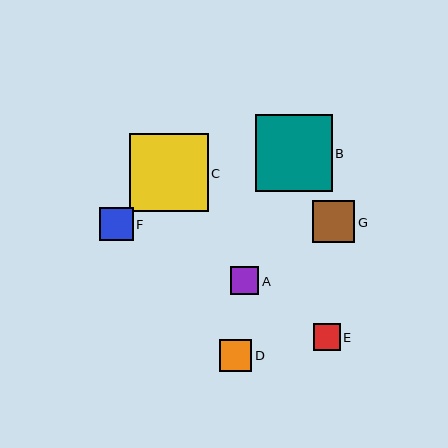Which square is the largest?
Square C is the largest with a size of approximately 79 pixels.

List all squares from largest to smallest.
From largest to smallest: C, B, G, F, D, A, E.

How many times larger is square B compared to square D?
Square B is approximately 2.4 times the size of square D.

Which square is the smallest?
Square E is the smallest with a size of approximately 27 pixels.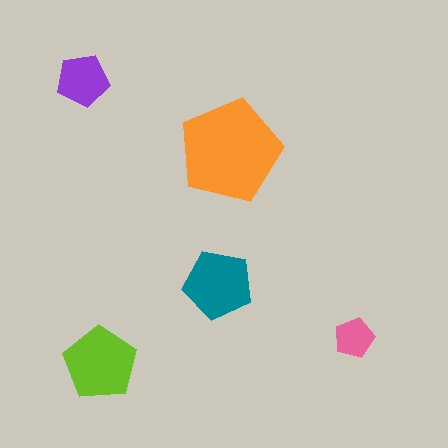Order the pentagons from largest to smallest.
the orange one, the lime one, the teal one, the purple one, the pink one.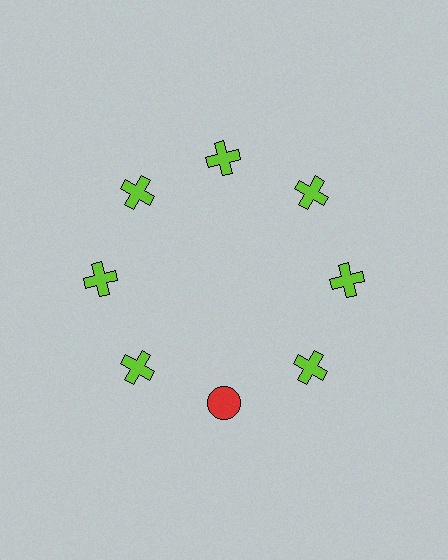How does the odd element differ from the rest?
It differs in both color (red instead of lime) and shape (circle instead of cross).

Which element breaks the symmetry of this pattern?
The red circle at roughly the 6 o'clock position breaks the symmetry. All other shapes are lime crosses.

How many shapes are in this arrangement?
There are 8 shapes arranged in a ring pattern.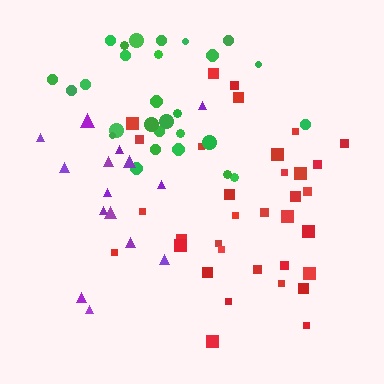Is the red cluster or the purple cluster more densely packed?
Red.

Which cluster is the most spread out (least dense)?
Purple.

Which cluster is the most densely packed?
Red.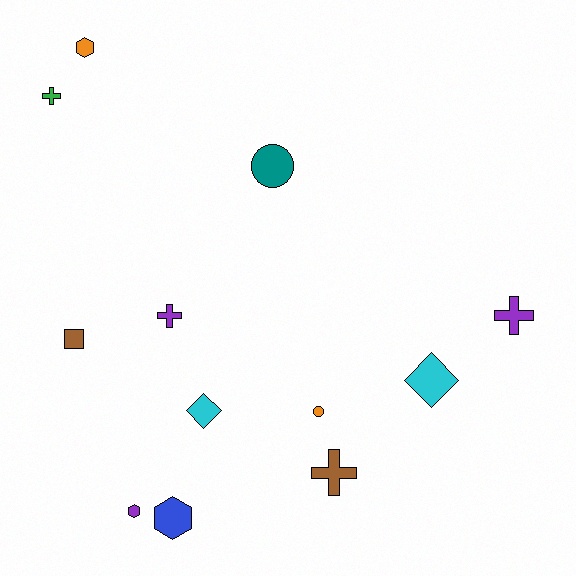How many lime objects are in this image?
There are no lime objects.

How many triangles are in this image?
There are no triangles.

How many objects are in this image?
There are 12 objects.